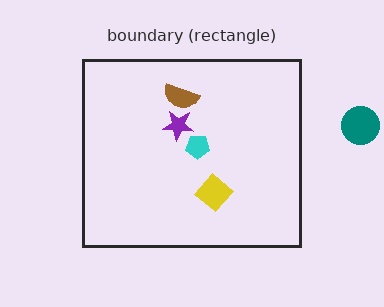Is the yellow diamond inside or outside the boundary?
Inside.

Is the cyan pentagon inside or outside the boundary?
Inside.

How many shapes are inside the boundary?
4 inside, 1 outside.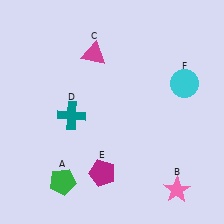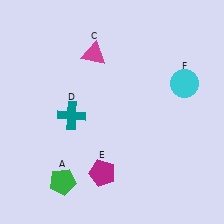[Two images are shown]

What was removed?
The pink star (B) was removed in Image 2.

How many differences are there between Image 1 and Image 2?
There is 1 difference between the two images.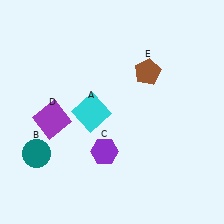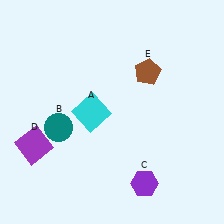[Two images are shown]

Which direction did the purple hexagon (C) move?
The purple hexagon (C) moved right.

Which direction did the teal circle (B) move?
The teal circle (B) moved up.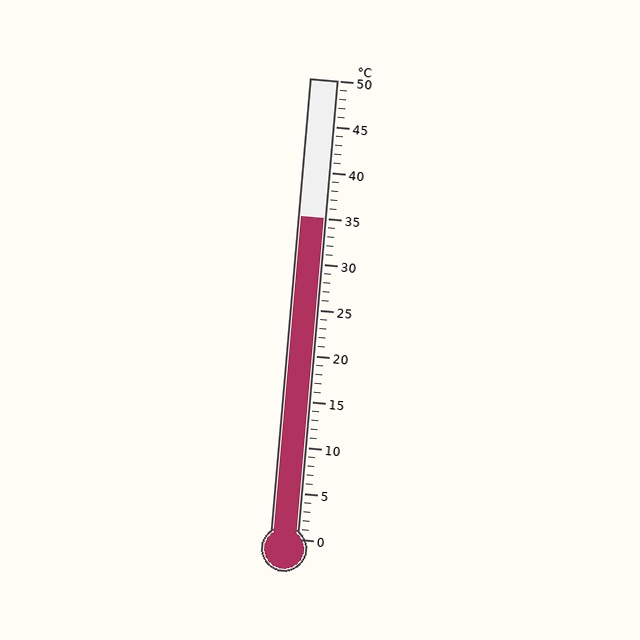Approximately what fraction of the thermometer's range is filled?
The thermometer is filled to approximately 70% of its range.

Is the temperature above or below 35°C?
The temperature is at 35°C.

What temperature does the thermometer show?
The thermometer shows approximately 35°C.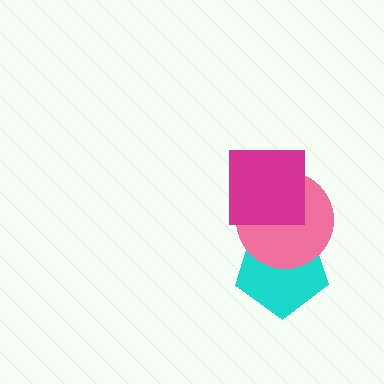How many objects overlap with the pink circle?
2 objects overlap with the pink circle.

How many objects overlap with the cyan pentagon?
1 object overlaps with the cyan pentagon.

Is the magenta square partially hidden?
No, no other shape covers it.